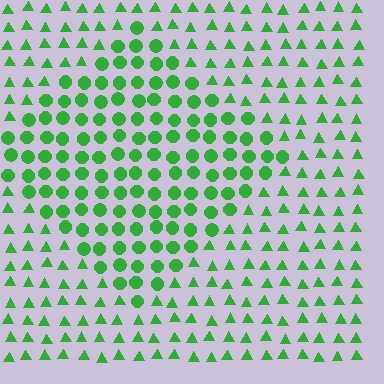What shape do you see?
I see a diamond.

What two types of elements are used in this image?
The image uses circles inside the diamond region and triangles outside it.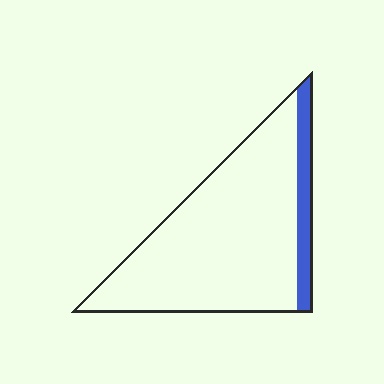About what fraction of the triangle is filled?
About one eighth (1/8).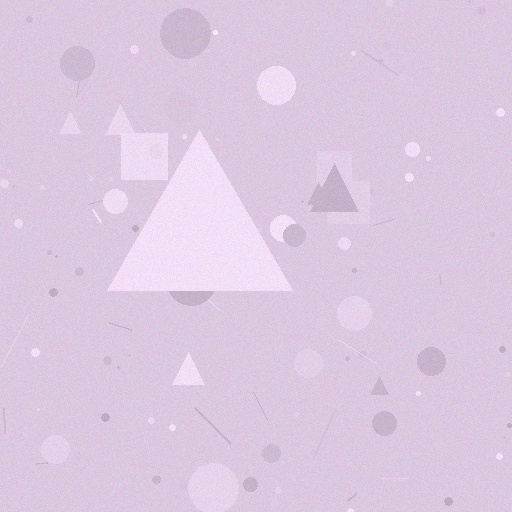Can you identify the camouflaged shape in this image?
The camouflaged shape is a triangle.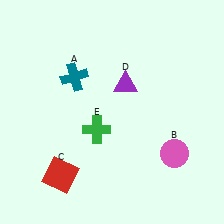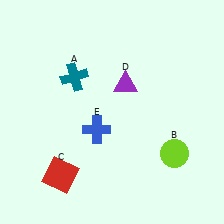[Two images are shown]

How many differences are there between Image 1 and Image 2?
There are 2 differences between the two images.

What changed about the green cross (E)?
In Image 1, E is green. In Image 2, it changed to blue.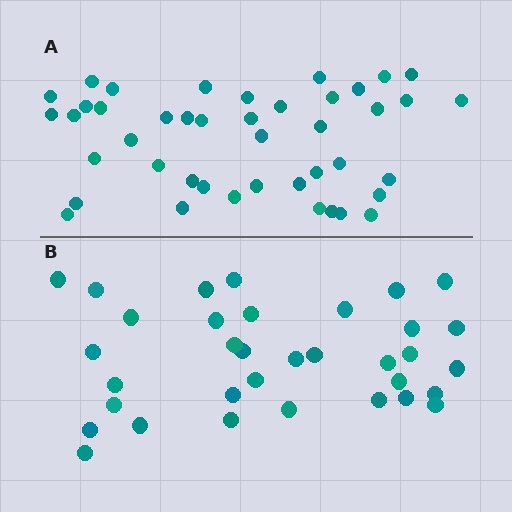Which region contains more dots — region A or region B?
Region A (the top region) has more dots.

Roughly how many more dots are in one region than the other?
Region A has roughly 8 or so more dots than region B.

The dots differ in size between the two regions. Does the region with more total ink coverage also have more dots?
No. Region B has more total ink coverage because its dots are larger, but region A actually contains more individual dots. Total area can be misleading — the number of items is what matters here.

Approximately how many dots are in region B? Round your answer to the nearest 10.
About 30 dots. (The exact count is 34, which rounds to 30.)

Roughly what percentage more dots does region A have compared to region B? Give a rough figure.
About 25% more.